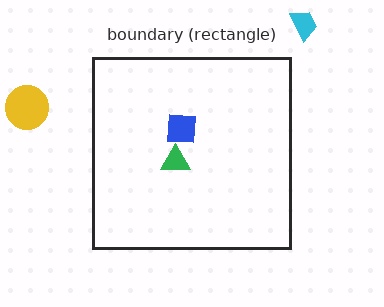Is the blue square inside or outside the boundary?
Inside.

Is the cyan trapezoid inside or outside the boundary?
Outside.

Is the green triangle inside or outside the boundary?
Inside.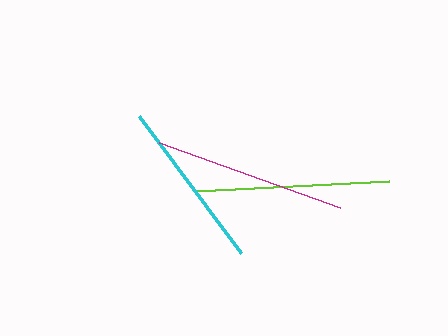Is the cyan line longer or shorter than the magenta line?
The magenta line is longer than the cyan line.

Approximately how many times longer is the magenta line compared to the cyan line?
The magenta line is approximately 1.1 times the length of the cyan line.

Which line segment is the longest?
The lime line is the longest at approximately 194 pixels.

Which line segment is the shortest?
The cyan line is the shortest at approximately 171 pixels.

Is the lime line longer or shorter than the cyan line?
The lime line is longer than the cyan line.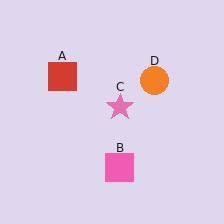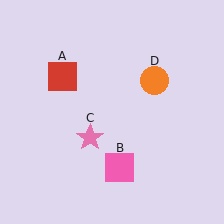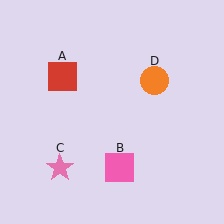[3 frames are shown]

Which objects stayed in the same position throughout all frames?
Red square (object A) and pink square (object B) and orange circle (object D) remained stationary.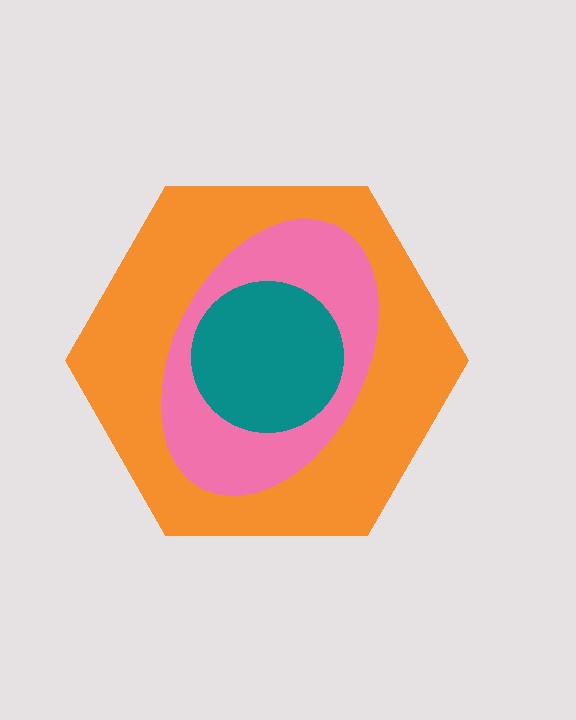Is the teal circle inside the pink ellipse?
Yes.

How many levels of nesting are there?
3.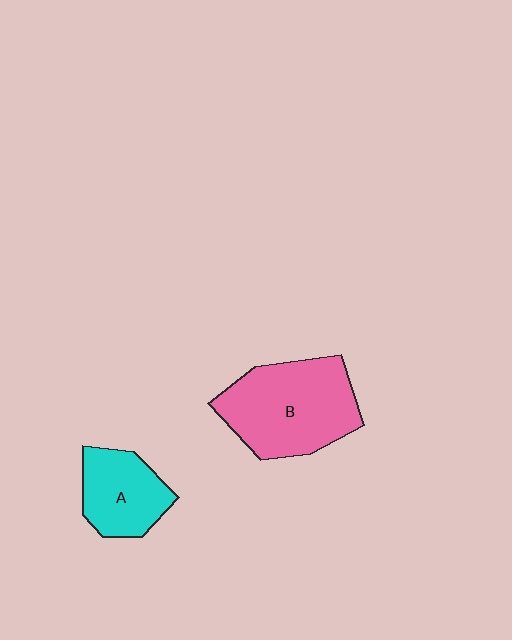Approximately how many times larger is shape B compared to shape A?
Approximately 1.7 times.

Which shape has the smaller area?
Shape A (cyan).